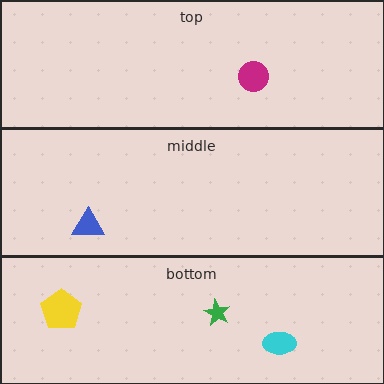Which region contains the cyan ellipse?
The bottom region.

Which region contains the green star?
The bottom region.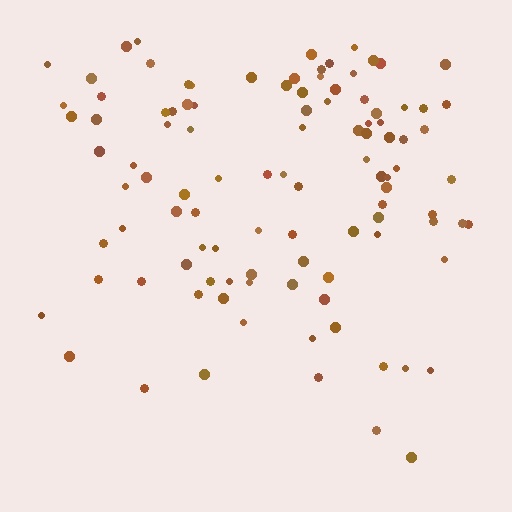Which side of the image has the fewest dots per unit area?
The bottom.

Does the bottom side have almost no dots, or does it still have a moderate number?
Still a moderate number, just noticeably fewer than the top.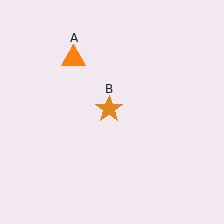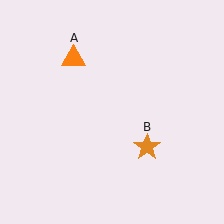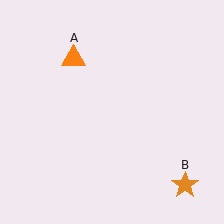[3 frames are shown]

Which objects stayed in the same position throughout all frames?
Orange triangle (object A) remained stationary.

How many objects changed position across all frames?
1 object changed position: orange star (object B).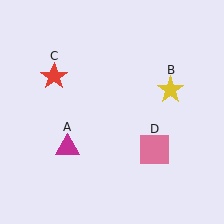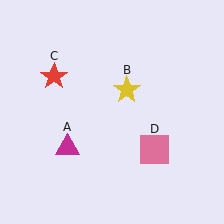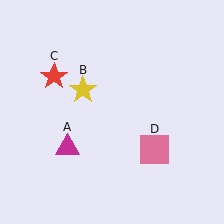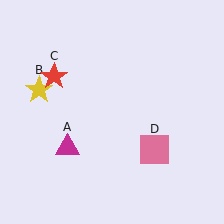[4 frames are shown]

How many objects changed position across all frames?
1 object changed position: yellow star (object B).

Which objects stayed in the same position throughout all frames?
Magenta triangle (object A) and red star (object C) and pink square (object D) remained stationary.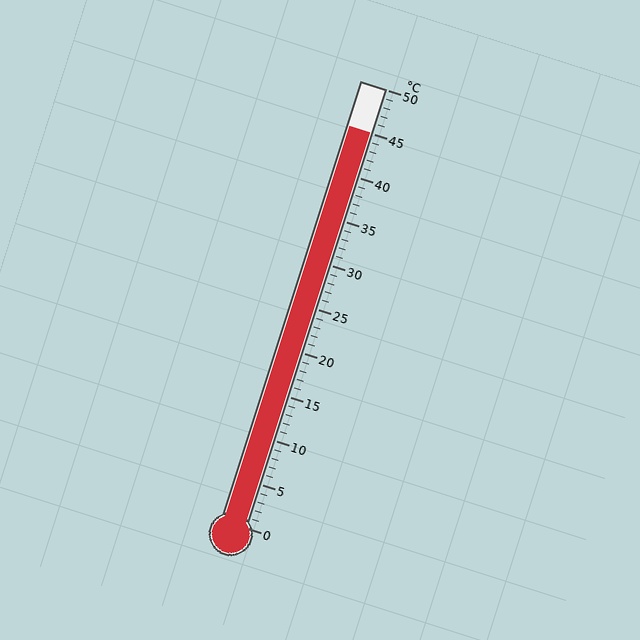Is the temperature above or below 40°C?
The temperature is above 40°C.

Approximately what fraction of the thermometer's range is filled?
The thermometer is filled to approximately 90% of its range.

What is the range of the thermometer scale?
The thermometer scale ranges from 0°C to 50°C.